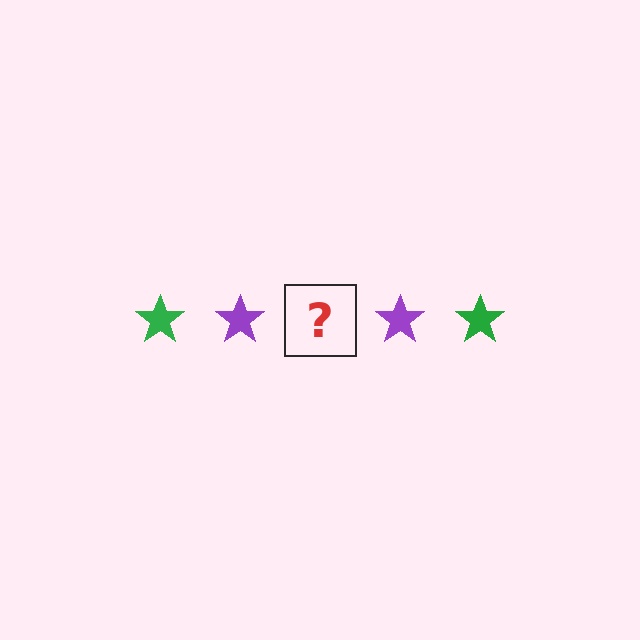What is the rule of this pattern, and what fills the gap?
The rule is that the pattern cycles through green, purple stars. The gap should be filled with a green star.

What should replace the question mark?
The question mark should be replaced with a green star.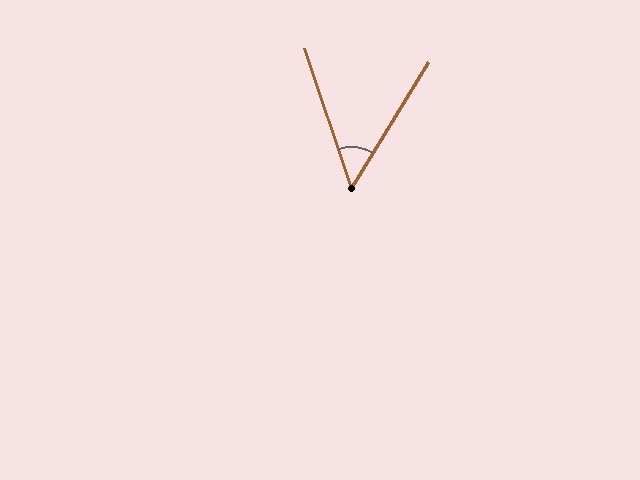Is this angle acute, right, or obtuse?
It is acute.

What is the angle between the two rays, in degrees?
Approximately 50 degrees.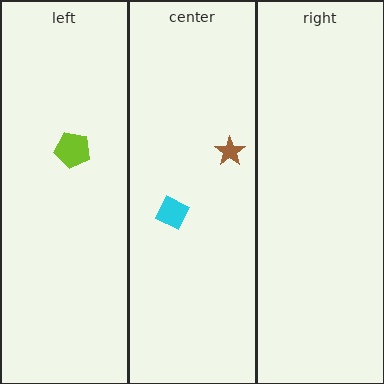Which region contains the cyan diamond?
The center region.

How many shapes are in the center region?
2.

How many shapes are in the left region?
1.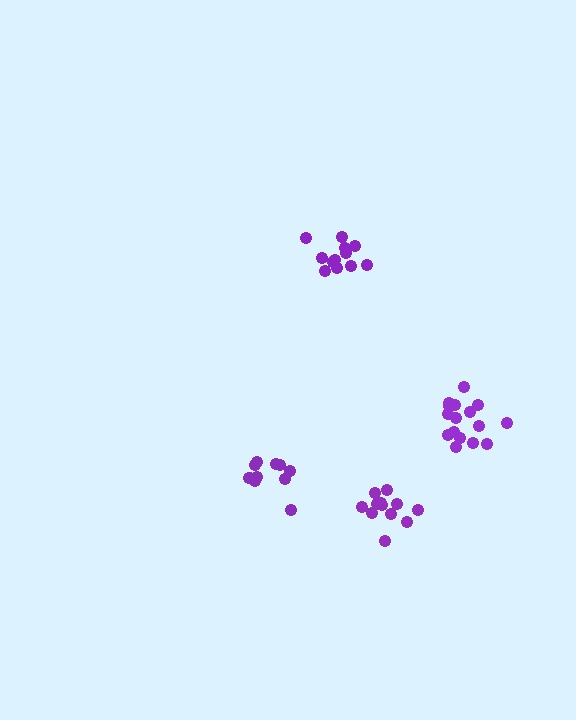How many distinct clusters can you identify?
There are 4 distinct clusters.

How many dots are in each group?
Group 1: 11 dots, Group 2: 13 dots, Group 3: 12 dots, Group 4: 16 dots (52 total).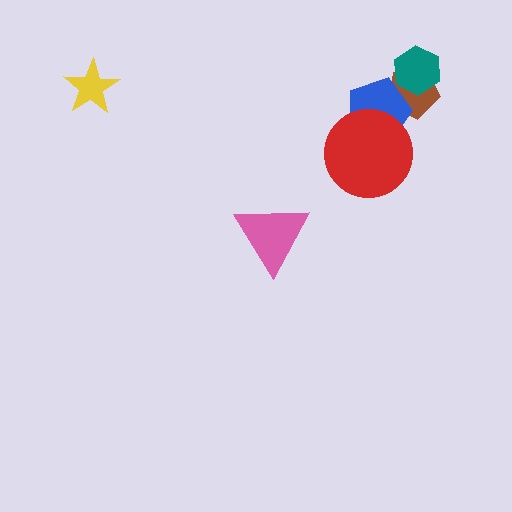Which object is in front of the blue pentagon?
The red circle is in front of the blue pentagon.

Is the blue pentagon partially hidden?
Yes, it is partially covered by another shape.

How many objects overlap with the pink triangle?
0 objects overlap with the pink triangle.